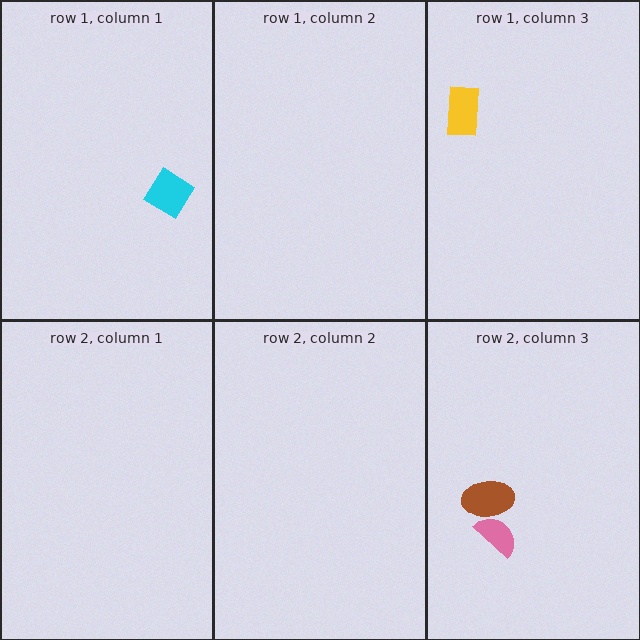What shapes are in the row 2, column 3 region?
The brown ellipse, the pink semicircle.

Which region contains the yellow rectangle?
The row 1, column 3 region.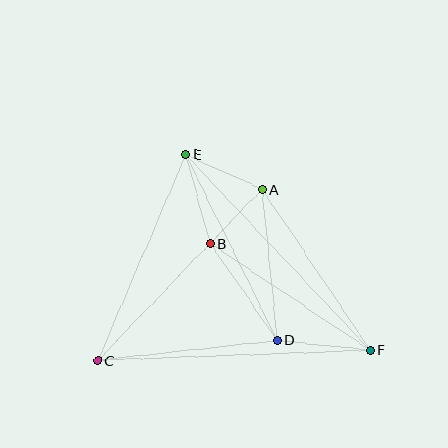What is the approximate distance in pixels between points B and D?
The distance between B and D is approximately 118 pixels.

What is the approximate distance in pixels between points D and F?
The distance between D and F is approximately 93 pixels.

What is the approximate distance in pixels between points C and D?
The distance between C and D is approximately 181 pixels.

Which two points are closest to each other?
Points A and B are closest to each other.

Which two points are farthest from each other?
Points C and F are farthest from each other.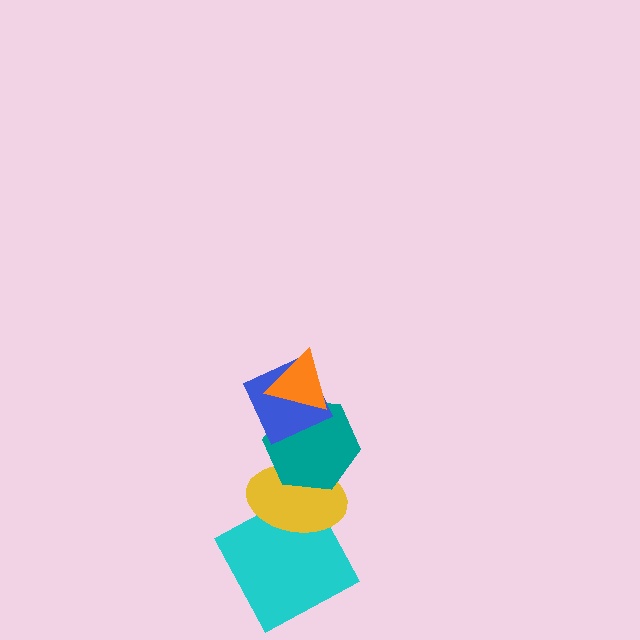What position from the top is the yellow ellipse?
The yellow ellipse is 4th from the top.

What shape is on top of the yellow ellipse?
The teal hexagon is on top of the yellow ellipse.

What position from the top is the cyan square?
The cyan square is 5th from the top.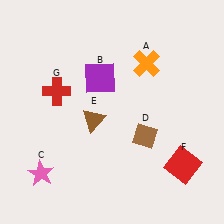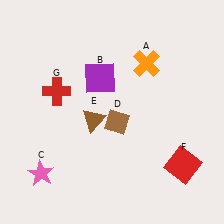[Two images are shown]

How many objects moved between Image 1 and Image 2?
1 object moved between the two images.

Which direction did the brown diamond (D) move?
The brown diamond (D) moved left.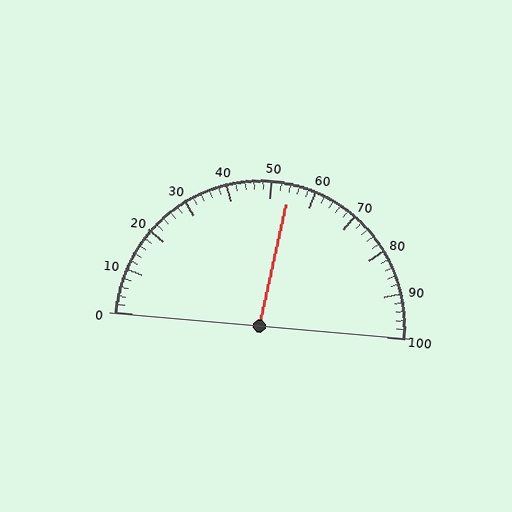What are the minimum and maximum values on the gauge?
The gauge ranges from 0 to 100.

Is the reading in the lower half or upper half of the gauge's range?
The reading is in the upper half of the range (0 to 100).